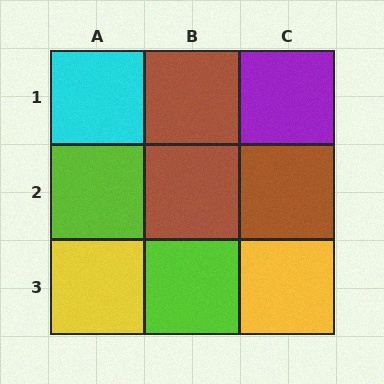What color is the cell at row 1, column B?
Brown.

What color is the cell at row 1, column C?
Purple.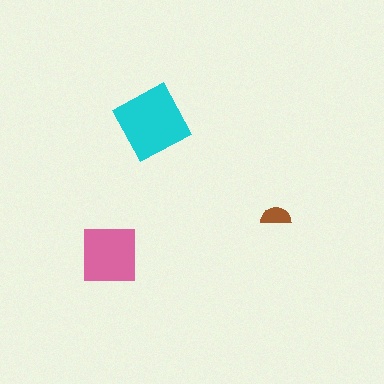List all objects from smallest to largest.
The brown semicircle, the pink square, the cyan diamond.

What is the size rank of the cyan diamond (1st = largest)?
1st.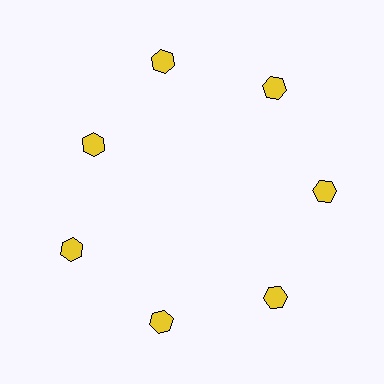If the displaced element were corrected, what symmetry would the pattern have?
It would have 7-fold rotational symmetry — the pattern would map onto itself every 51 degrees.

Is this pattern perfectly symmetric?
No. The 7 yellow hexagons are arranged in a ring, but one element near the 10 o'clock position is pulled inward toward the center, breaking the 7-fold rotational symmetry.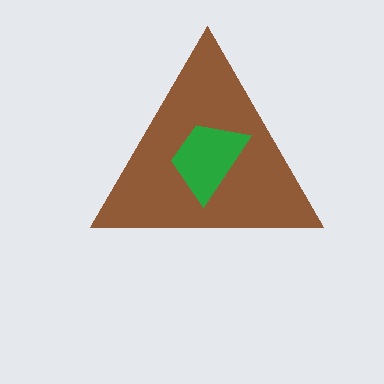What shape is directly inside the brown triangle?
The green trapezoid.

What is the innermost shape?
The green trapezoid.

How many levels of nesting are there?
2.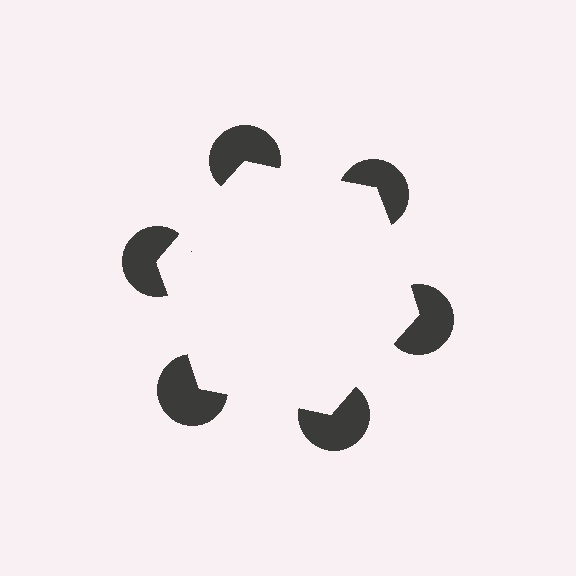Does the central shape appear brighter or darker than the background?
It typically appears slightly brighter than the background, even though no actual brightness change is drawn.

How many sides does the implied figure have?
6 sides.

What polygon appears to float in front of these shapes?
An illusory hexagon — its edges are inferred from the aligned wedge cuts in the pac-man discs, not physically drawn.